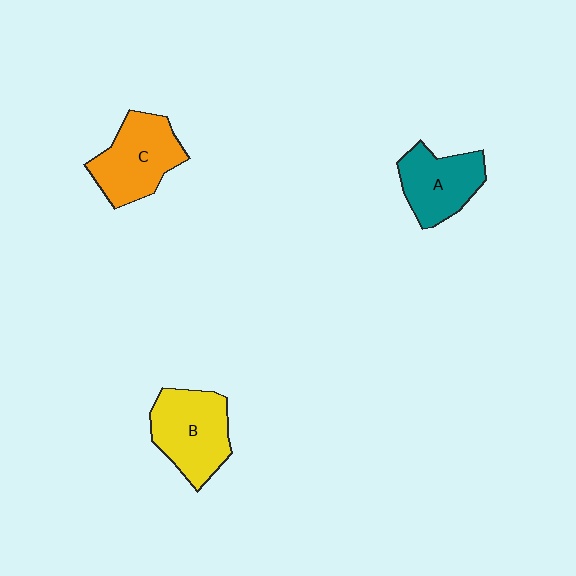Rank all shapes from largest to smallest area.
From largest to smallest: B (yellow), C (orange), A (teal).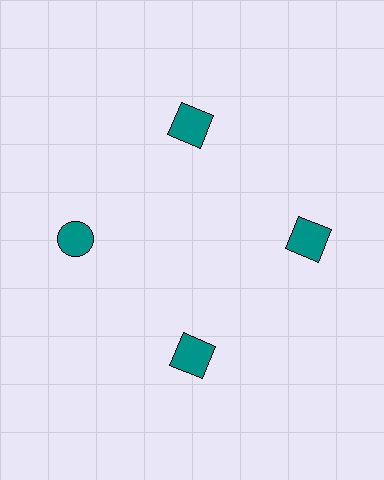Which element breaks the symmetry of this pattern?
The teal circle at roughly the 9 o'clock position breaks the symmetry. All other shapes are teal squares.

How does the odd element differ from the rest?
It has a different shape: circle instead of square.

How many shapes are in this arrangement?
There are 4 shapes arranged in a ring pattern.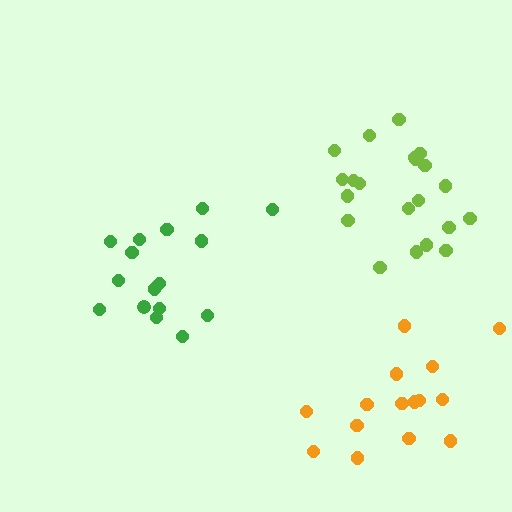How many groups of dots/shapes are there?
There are 3 groups.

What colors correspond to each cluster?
The clusters are colored: lime, green, orange.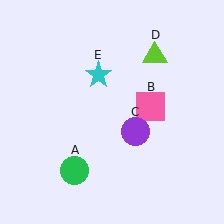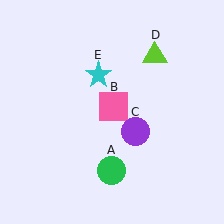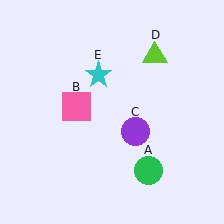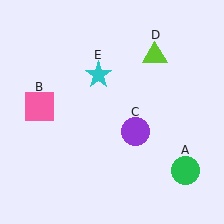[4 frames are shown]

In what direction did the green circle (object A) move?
The green circle (object A) moved right.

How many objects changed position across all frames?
2 objects changed position: green circle (object A), pink square (object B).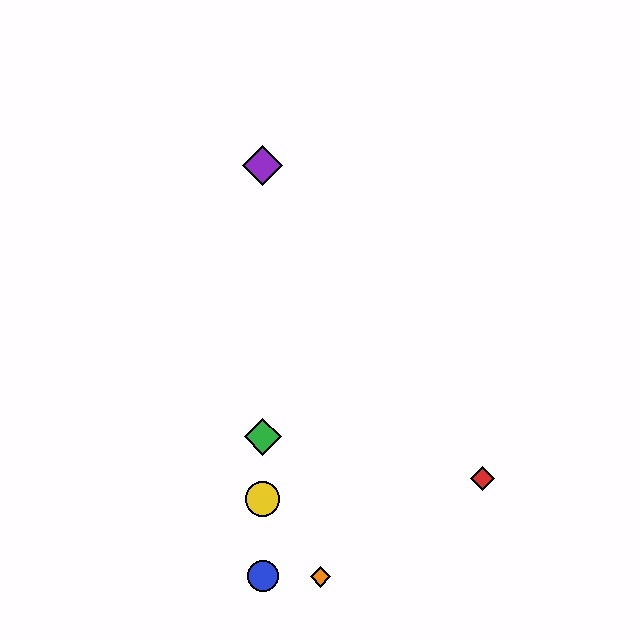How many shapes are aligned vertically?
4 shapes (the blue circle, the green diamond, the yellow circle, the purple diamond) are aligned vertically.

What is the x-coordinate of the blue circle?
The blue circle is at x≈263.